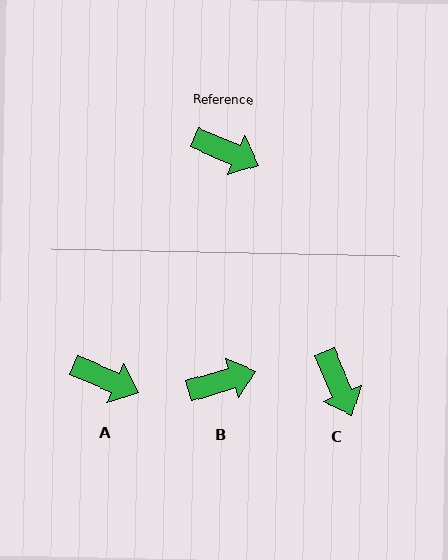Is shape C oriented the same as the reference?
No, it is off by about 43 degrees.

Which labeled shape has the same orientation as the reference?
A.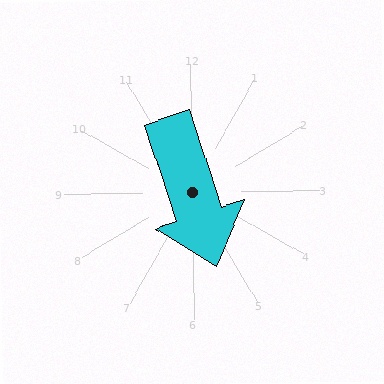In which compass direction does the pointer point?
South.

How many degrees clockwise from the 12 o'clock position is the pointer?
Approximately 162 degrees.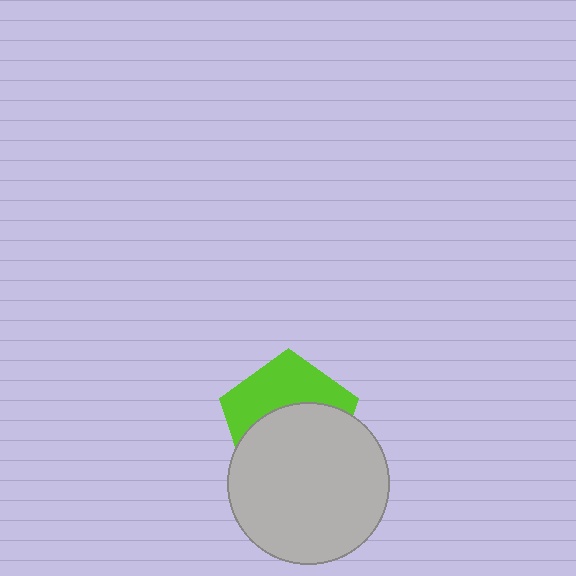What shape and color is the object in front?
The object in front is a light gray circle.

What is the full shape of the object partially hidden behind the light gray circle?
The partially hidden object is a lime pentagon.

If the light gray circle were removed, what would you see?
You would see the complete lime pentagon.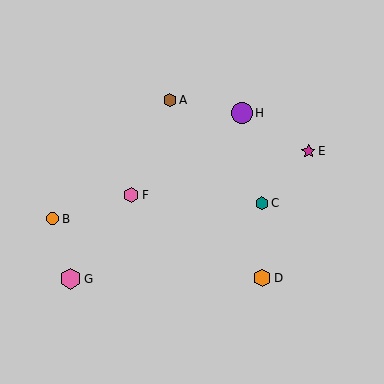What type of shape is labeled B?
Shape B is an orange circle.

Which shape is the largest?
The purple circle (labeled H) is the largest.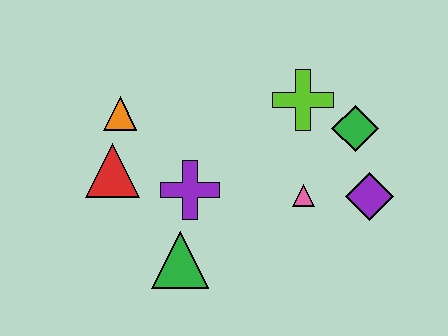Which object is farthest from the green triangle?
The green diamond is farthest from the green triangle.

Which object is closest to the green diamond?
The lime cross is closest to the green diamond.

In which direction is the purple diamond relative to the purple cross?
The purple diamond is to the right of the purple cross.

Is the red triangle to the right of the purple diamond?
No